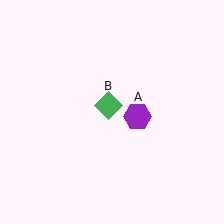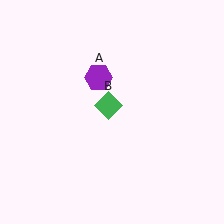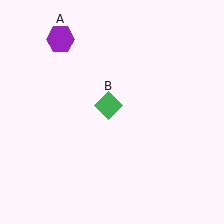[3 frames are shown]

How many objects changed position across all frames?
1 object changed position: purple hexagon (object A).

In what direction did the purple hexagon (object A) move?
The purple hexagon (object A) moved up and to the left.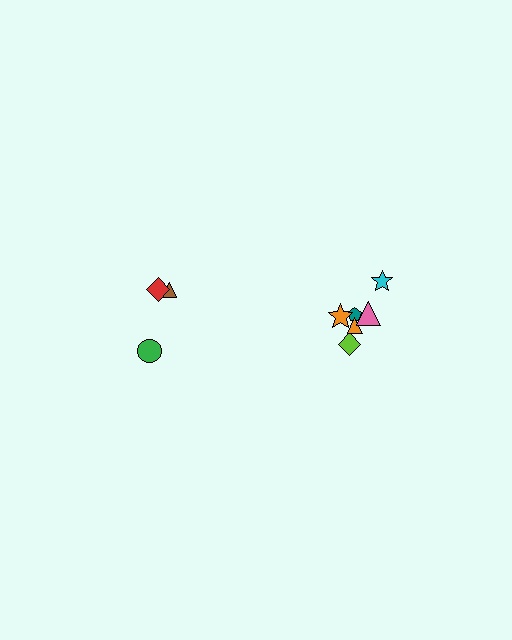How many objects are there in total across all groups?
There are 9 objects.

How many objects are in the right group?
There are 6 objects.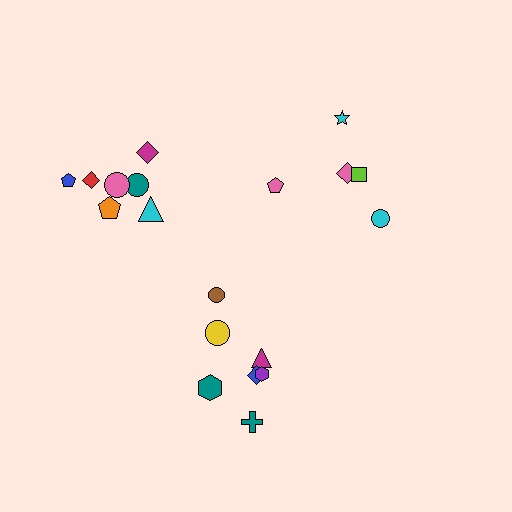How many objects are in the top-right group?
There are 5 objects.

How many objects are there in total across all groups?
There are 19 objects.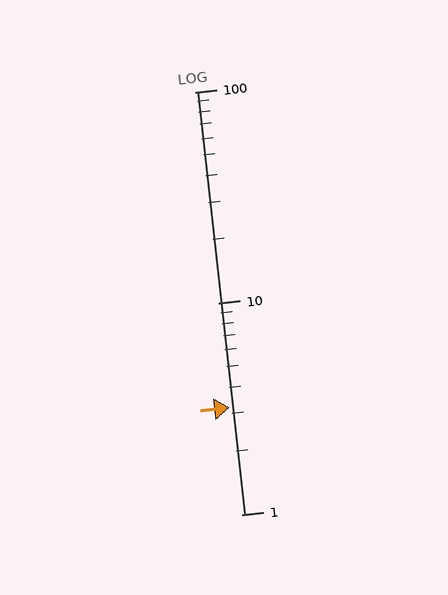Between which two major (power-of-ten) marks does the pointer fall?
The pointer is between 1 and 10.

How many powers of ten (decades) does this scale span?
The scale spans 2 decades, from 1 to 100.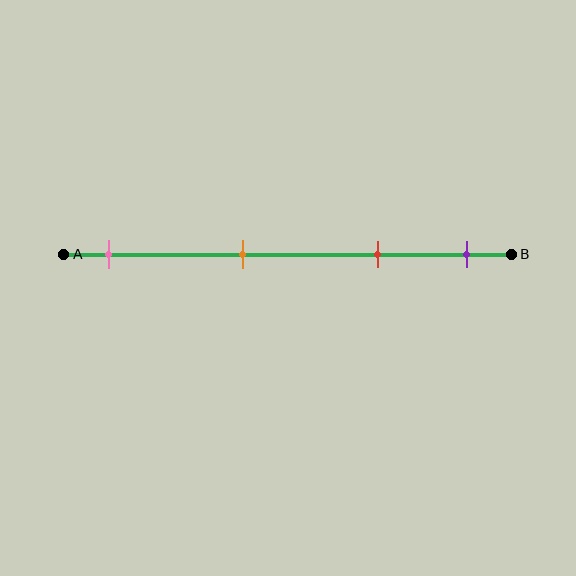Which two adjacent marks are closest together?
The red and purple marks are the closest adjacent pair.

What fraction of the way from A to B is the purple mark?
The purple mark is approximately 90% (0.9) of the way from A to B.